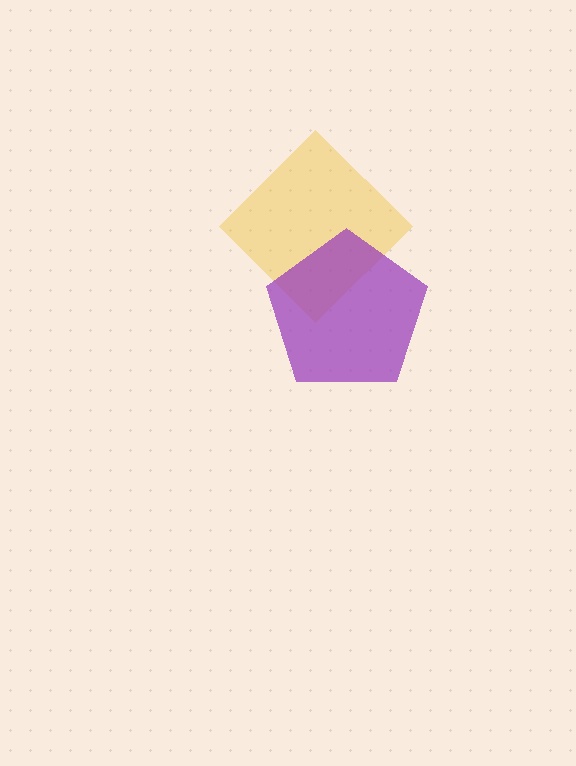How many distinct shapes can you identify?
There are 2 distinct shapes: a yellow diamond, a purple pentagon.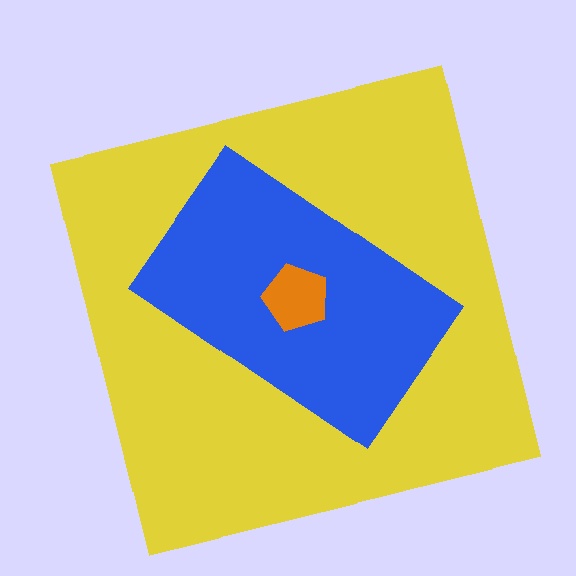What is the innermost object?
The orange pentagon.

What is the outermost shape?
The yellow square.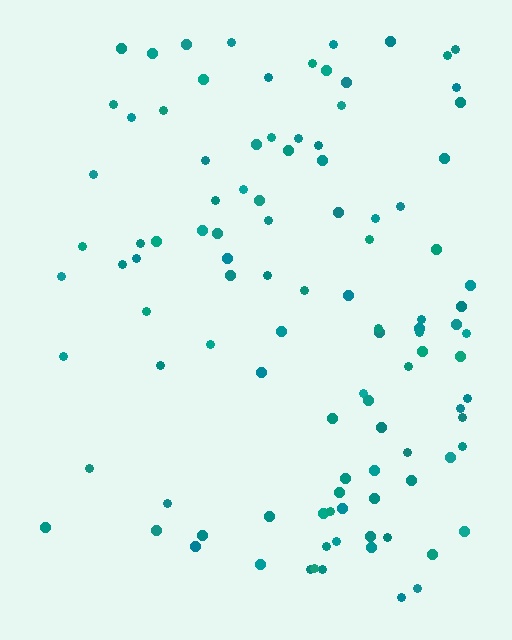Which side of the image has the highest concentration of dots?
The right.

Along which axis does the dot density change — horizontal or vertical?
Horizontal.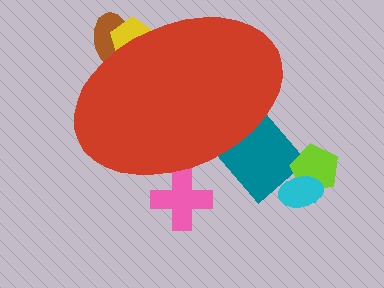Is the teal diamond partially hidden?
Yes, the teal diamond is partially hidden behind the red ellipse.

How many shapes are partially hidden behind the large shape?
4 shapes are partially hidden.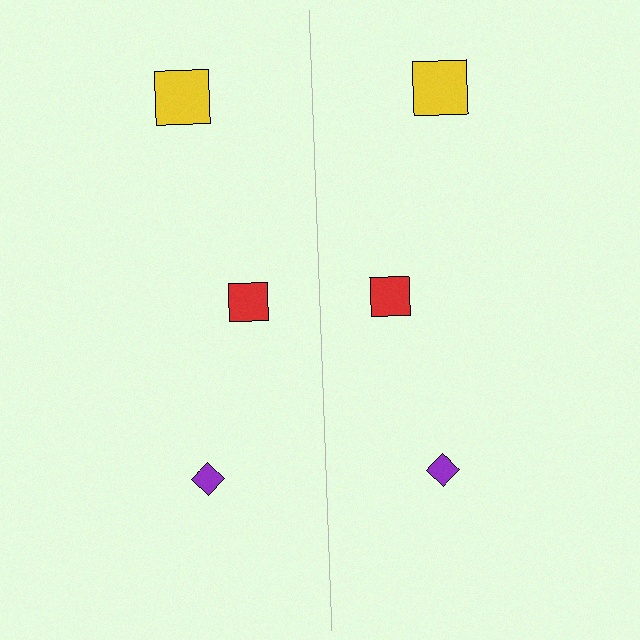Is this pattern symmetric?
Yes, this pattern has bilateral (reflection) symmetry.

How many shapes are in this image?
There are 6 shapes in this image.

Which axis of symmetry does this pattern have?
The pattern has a vertical axis of symmetry running through the center of the image.